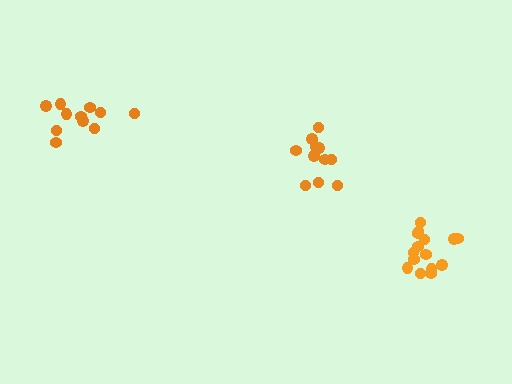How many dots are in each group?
Group 1: 15 dots, Group 2: 11 dots, Group 3: 11 dots (37 total).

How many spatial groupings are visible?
There are 3 spatial groupings.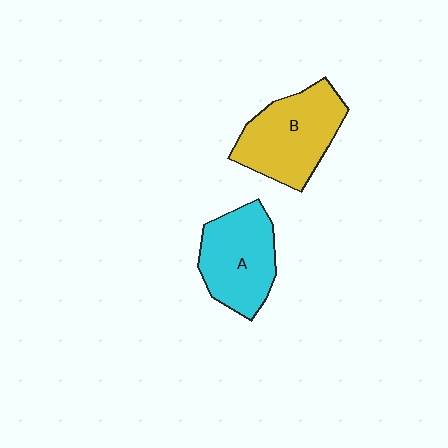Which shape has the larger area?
Shape B (yellow).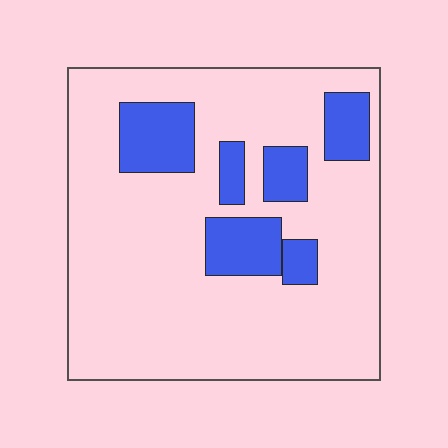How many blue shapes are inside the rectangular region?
6.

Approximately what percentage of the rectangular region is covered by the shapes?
Approximately 20%.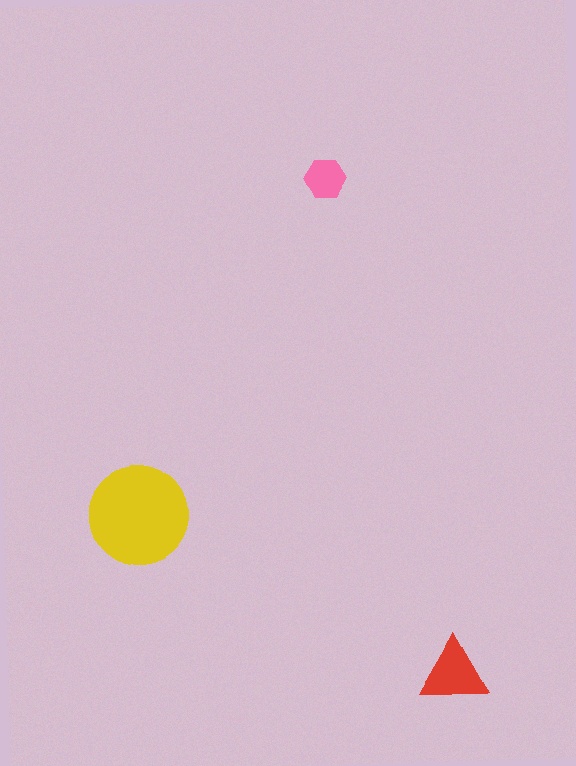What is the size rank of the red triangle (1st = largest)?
2nd.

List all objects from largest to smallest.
The yellow circle, the red triangle, the pink hexagon.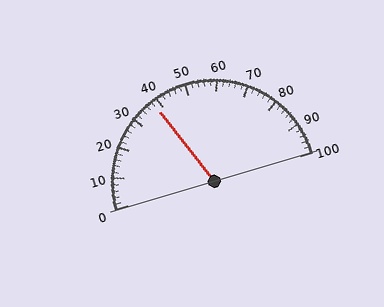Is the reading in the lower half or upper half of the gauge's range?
The reading is in the lower half of the range (0 to 100).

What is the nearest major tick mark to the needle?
The nearest major tick mark is 40.